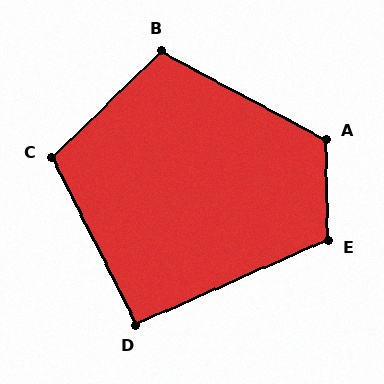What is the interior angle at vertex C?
Approximately 108 degrees (obtuse).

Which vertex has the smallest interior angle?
D, at approximately 93 degrees.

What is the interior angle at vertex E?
Approximately 113 degrees (obtuse).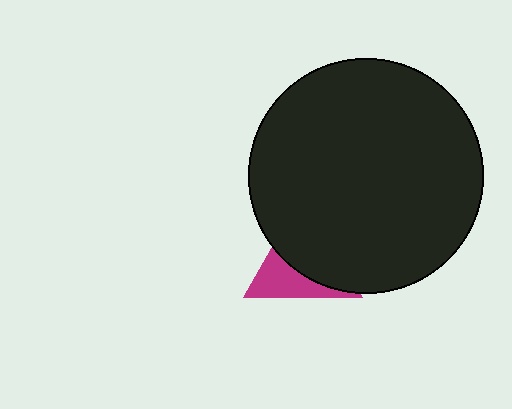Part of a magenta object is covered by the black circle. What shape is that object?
It is a triangle.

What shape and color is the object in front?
The object in front is a black circle.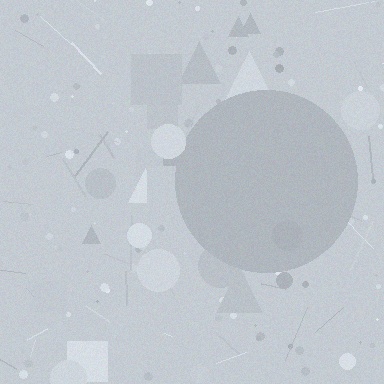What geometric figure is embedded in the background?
A circle is embedded in the background.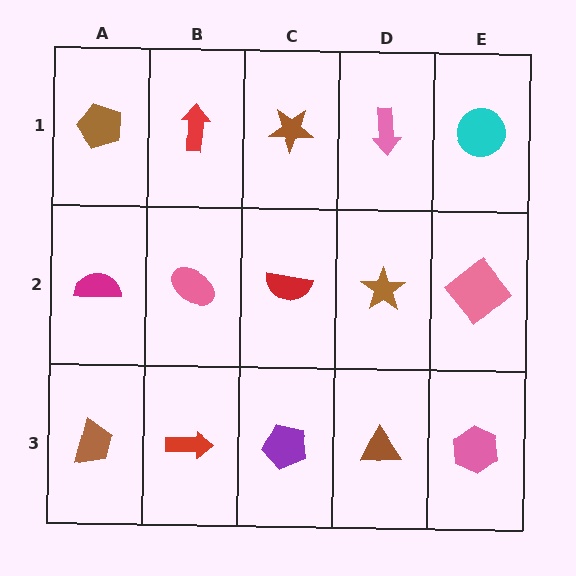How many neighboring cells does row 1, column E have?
2.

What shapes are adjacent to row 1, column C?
A red semicircle (row 2, column C), a red arrow (row 1, column B), a pink arrow (row 1, column D).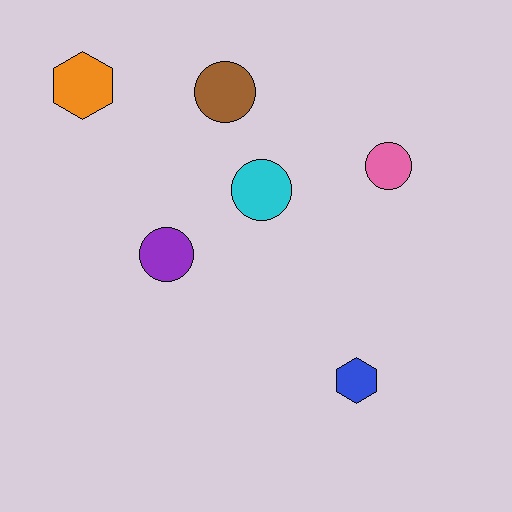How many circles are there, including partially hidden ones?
There are 4 circles.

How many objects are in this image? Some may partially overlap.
There are 6 objects.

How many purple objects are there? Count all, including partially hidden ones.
There is 1 purple object.